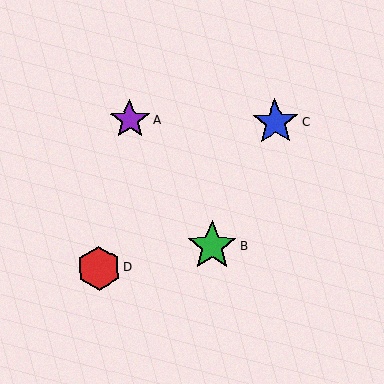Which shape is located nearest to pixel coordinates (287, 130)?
The blue star (labeled C) at (275, 122) is nearest to that location.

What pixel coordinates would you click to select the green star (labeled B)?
Click at (212, 246) to select the green star B.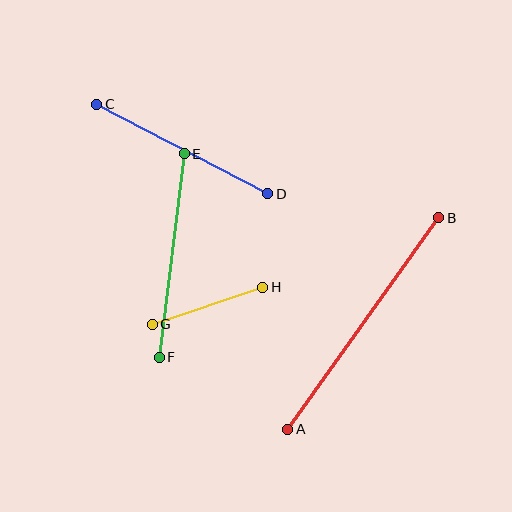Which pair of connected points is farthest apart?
Points A and B are farthest apart.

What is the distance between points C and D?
The distance is approximately 193 pixels.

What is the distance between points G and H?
The distance is approximately 117 pixels.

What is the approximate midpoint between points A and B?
The midpoint is at approximately (363, 324) pixels.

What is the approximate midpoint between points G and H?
The midpoint is at approximately (208, 306) pixels.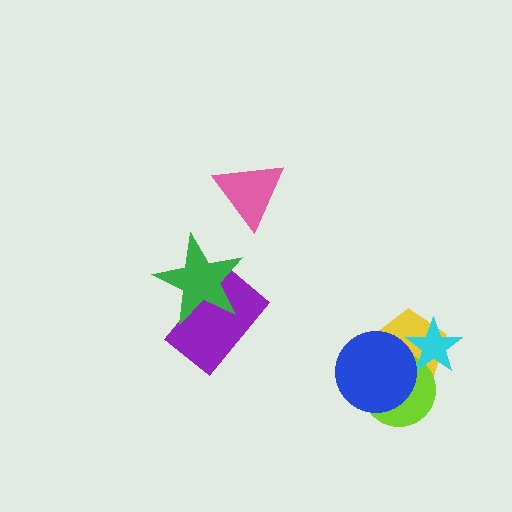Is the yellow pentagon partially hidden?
Yes, it is partially covered by another shape.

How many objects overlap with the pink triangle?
0 objects overlap with the pink triangle.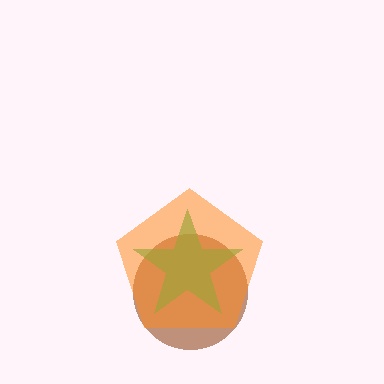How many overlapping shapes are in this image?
There are 3 overlapping shapes in the image.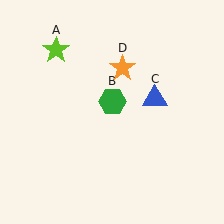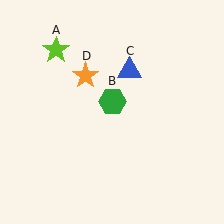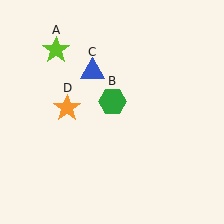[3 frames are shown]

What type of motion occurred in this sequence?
The blue triangle (object C), orange star (object D) rotated counterclockwise around the center of the scene.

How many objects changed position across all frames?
2 objects changed position: blue triangle (object C), orange star (object D).